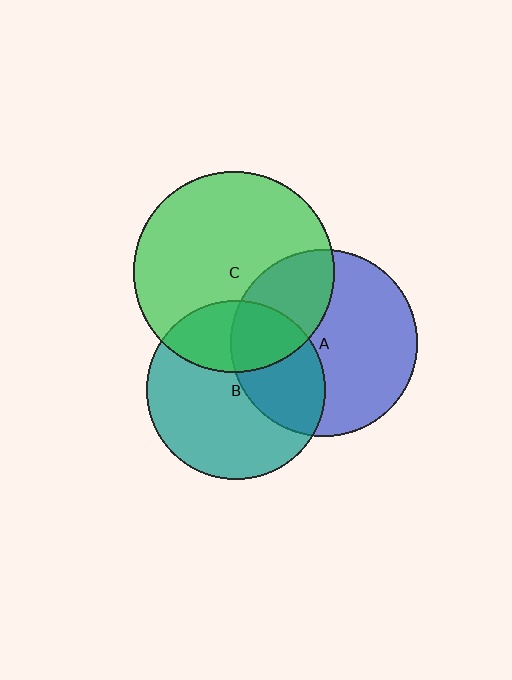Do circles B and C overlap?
Yes.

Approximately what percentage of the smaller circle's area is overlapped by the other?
Approximately 30%.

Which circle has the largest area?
Circle C (green).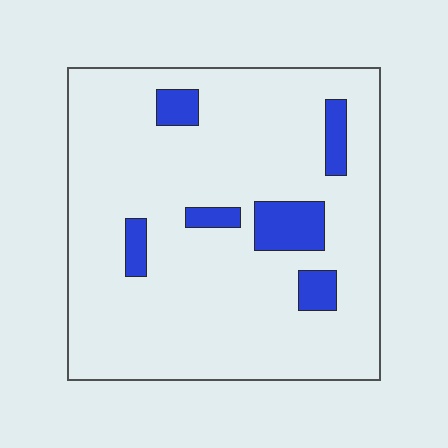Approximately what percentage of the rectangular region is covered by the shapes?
Approximately 10%.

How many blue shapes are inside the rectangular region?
6.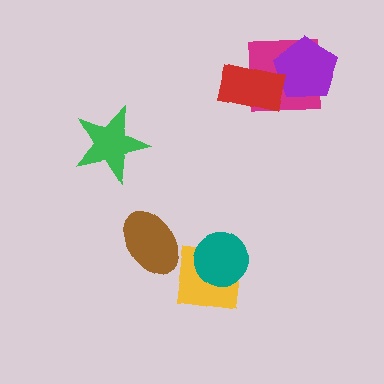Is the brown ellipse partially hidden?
No, no other shape covers it.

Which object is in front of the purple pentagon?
The red rectangle is in front of the purple pentagon.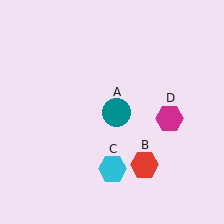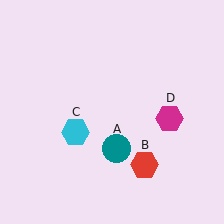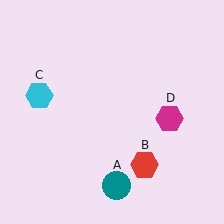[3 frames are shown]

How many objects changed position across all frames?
2 objects changed position: teal circle (object A), cyan hexagon (object C).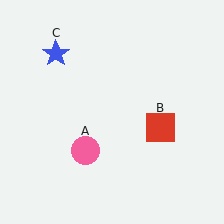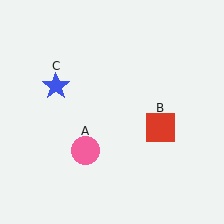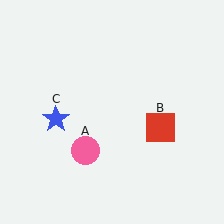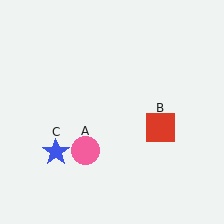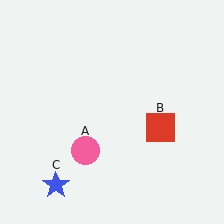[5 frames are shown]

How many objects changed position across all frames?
1 object changed position: blue star (object C).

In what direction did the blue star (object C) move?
The blue star (object C) moved down.